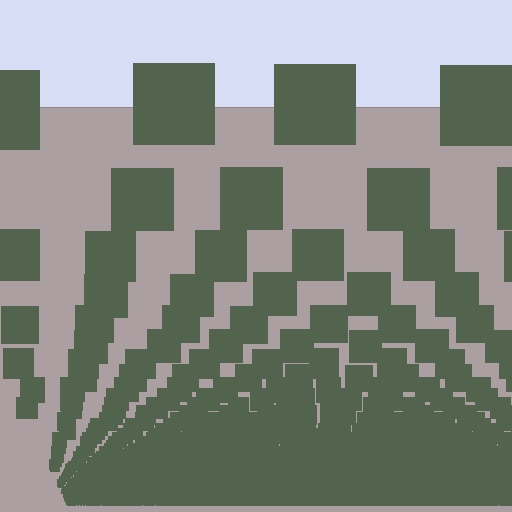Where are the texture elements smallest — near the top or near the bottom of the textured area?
Near the bottom.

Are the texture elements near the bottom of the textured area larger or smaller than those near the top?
Smaller. The gradient is inverted — elements near the bottom are smaller and denser.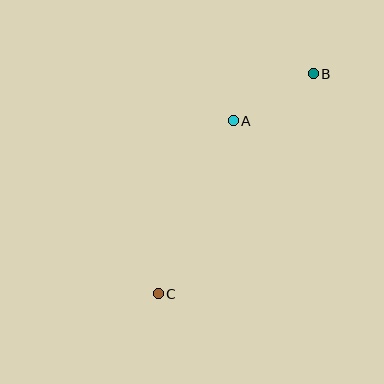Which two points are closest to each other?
Points A and B are closest to each other.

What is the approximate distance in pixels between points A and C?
The distance between A and C is approximately 188 pixels.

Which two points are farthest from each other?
Points B and C are farthest from each other.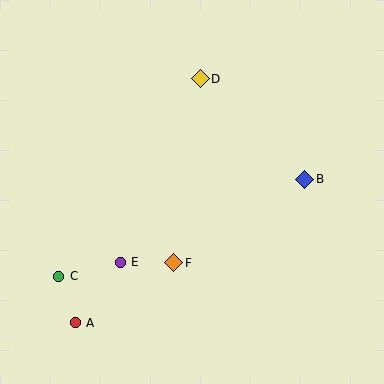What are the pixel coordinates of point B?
Point B is at (305, 179).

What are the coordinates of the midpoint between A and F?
The midpoint between A and F is at (125, 293).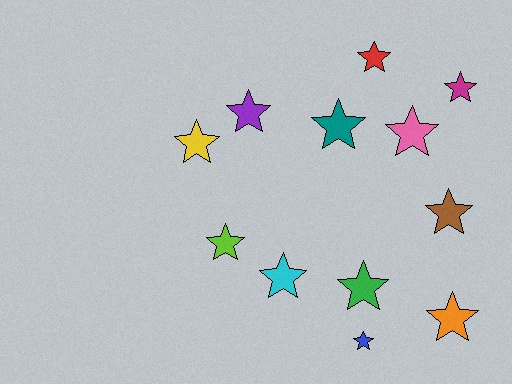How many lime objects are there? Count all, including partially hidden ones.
There is 1 lime object.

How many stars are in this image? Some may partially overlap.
There are 12 stars.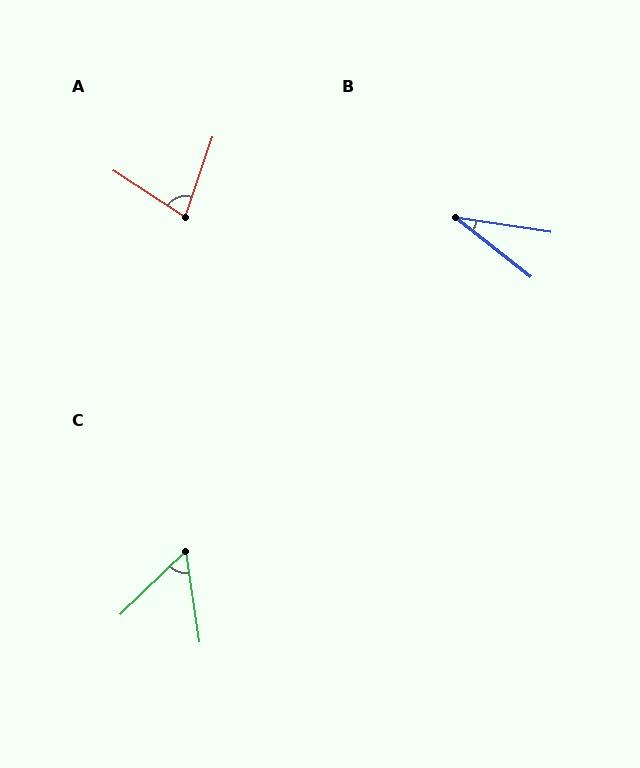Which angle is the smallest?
B, at approximately 30 degrees.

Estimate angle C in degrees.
Approximately 54 degrees.